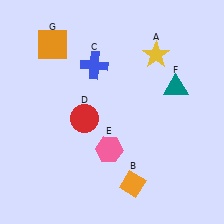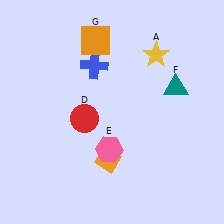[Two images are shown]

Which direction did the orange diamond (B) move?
The orange diamond (B) moved left.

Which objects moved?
The objects that moved are: the orange diamond (B), the orange square (G).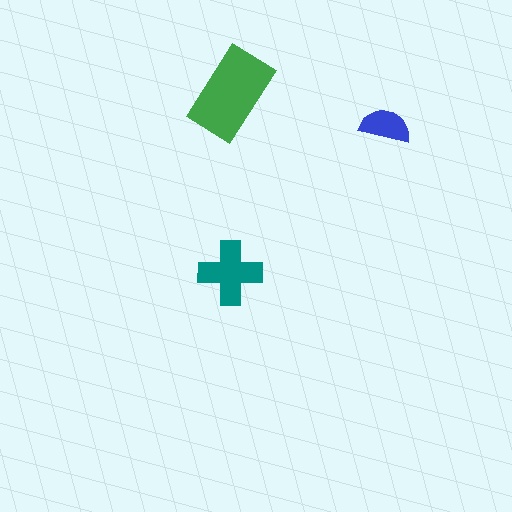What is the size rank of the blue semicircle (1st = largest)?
3rd.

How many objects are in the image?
There are 3 objects in the image.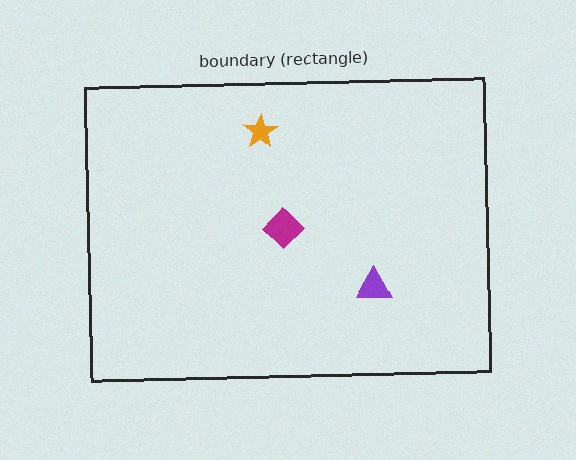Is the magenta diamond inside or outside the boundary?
Inside.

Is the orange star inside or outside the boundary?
Inside.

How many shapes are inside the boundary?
3 inside, 0 outside.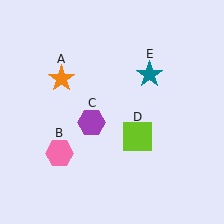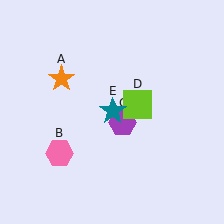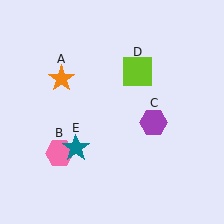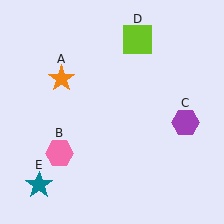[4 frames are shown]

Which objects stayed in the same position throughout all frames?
Orange star (object A) and pink hexagon (object B) remained stationary.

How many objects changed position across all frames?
3 objects changed position: purple hexagon (object C), lime square (object D), teal star (object E).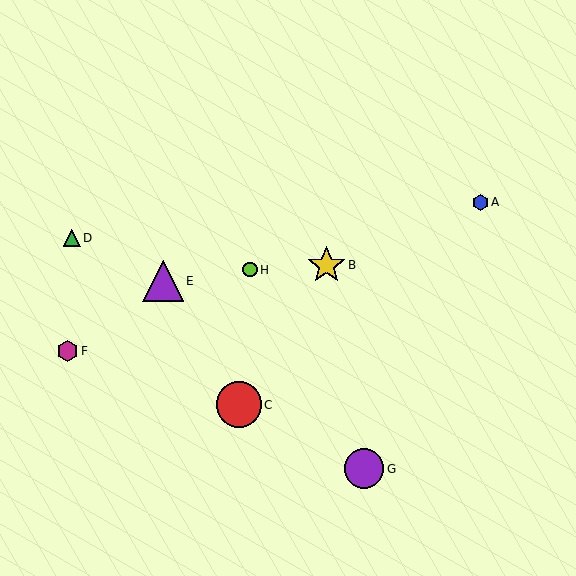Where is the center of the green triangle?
The center of the green triangle is at (72, 238).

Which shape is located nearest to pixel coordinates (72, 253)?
The green triangle (labeled D) at (72, 238) is nearest to that location.